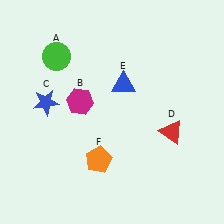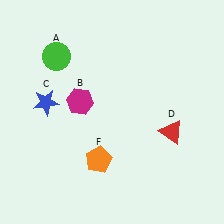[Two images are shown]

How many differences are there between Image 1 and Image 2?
There is 1 difference between the two images.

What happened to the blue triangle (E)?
The blue triangle (E) was removed in Image 2. It was in the top-right area of Image 1.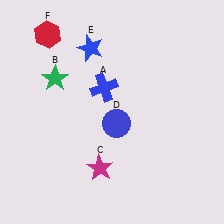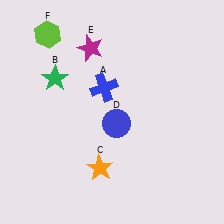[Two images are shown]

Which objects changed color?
C changed from magenta to orange. E changed from blue to magenta. F changed from red to lime.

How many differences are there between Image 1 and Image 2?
There are 3 differences between the two images.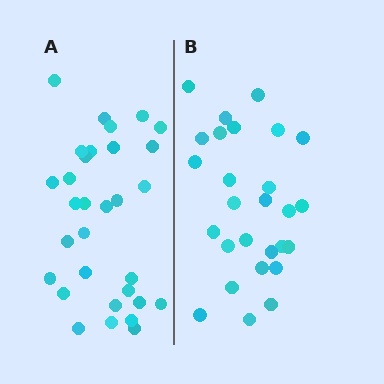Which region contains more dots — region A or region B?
Region A (the left region) has more dots.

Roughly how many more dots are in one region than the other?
Region A has about 4 more dots than region B.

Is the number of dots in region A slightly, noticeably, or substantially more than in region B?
Region A has only slightly more — the two regions are fairly close. The ratio is roughly 1.1 to 1.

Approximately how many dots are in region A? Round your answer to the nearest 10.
About 30 dots. (The exact count is 31, which rounds to 30.)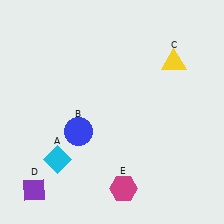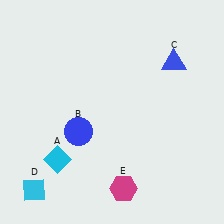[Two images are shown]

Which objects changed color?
C changed from yellow to blue. D changed from purple to cyan.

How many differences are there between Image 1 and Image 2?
There are 2 differences between the two images.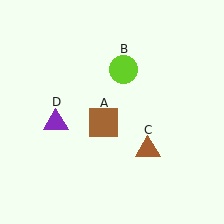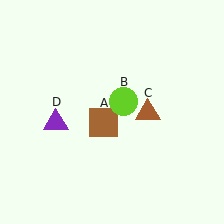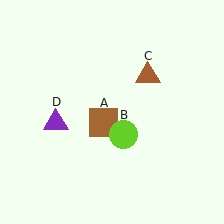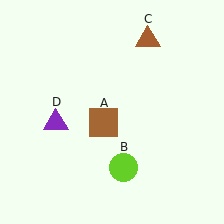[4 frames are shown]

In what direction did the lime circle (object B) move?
The lime circle (object B) moved down.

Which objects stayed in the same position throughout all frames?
Brown square (object A) and purple triangle (object D) remained stationary.